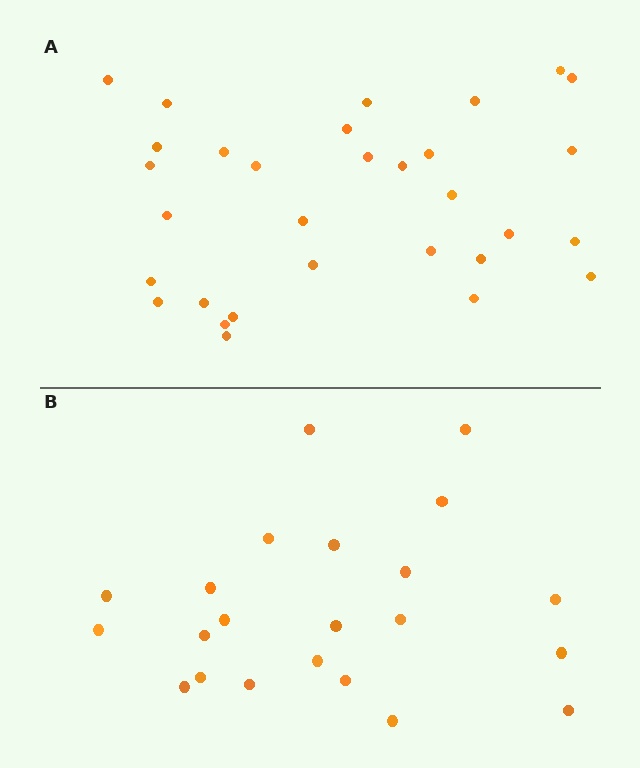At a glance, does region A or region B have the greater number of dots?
Region A (the top region) has more dots.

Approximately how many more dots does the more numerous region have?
Region A has roughly 8 or so more dots than region B.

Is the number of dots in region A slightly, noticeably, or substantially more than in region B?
Region A has noticeably more, but not dramatically so. The ratio is roughly 1.4 to 1.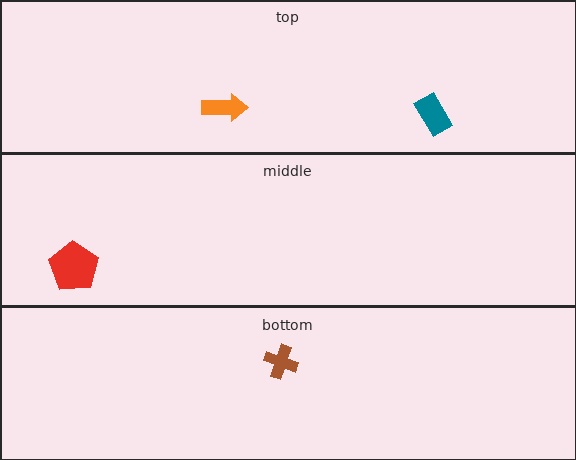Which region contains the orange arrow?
The top region.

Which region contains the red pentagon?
The middle region.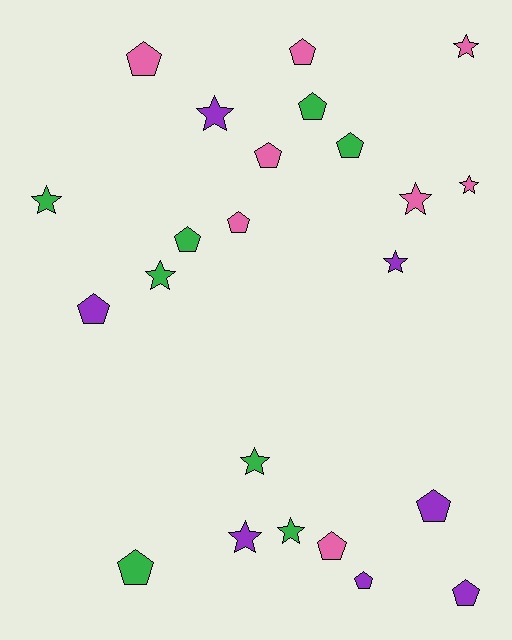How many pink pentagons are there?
There are 5 pink pentagons.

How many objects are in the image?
There are 23 objects.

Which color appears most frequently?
Pink, with 8 objects.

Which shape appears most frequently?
Pentagon, with 13 objects.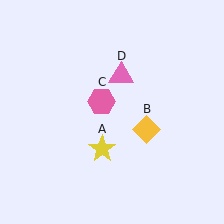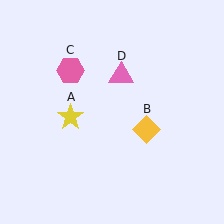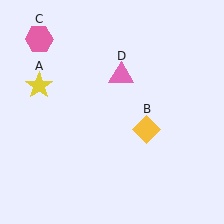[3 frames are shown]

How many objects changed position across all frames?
2 objects changed position: yellow star (object A), pink hexagon (object C).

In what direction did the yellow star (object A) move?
The yellow star (object A) moved up and to the left.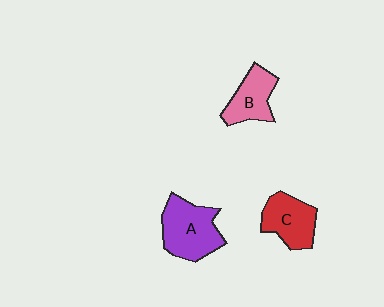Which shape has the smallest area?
Shape B (pink).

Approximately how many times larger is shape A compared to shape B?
Approximately 1.5 times.